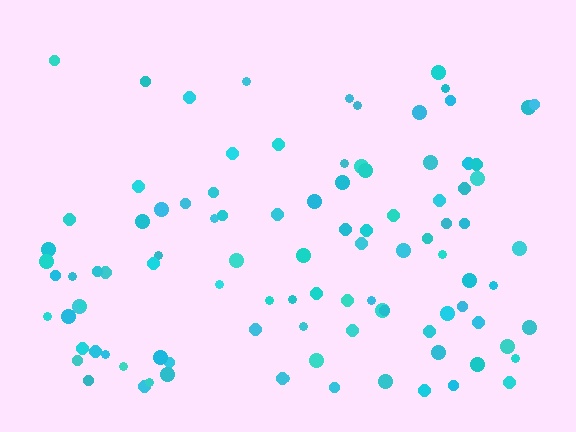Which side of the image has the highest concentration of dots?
The bottom.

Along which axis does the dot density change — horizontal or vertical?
Vertical.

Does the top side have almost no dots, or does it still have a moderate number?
Still a moderate number, just noticeably fewer than the bottom.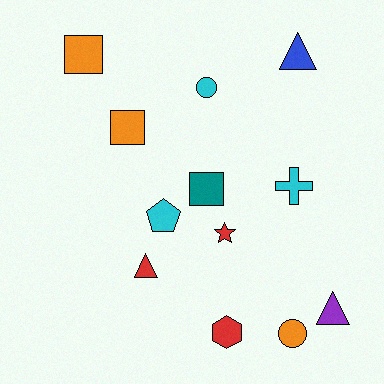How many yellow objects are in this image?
There are no yellow objects.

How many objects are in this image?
There are 12 objects.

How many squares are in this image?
There are 3 squares.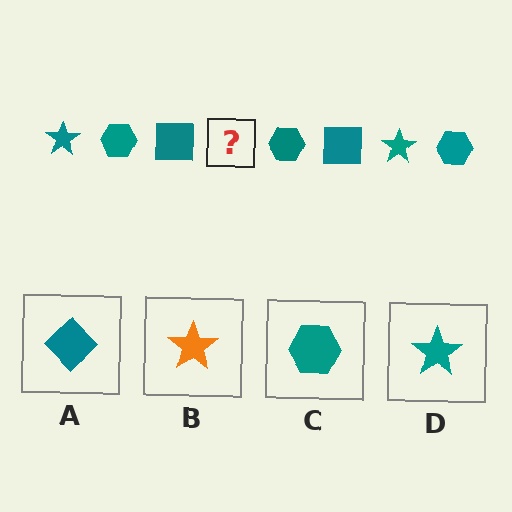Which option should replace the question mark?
Option D.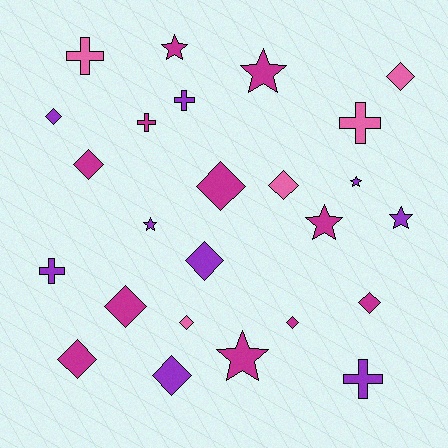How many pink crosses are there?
There are 2 pink crosses.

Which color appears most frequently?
Magenta, with 11 objects.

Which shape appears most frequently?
Diamond, with 12 objects.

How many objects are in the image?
There are 25 objects.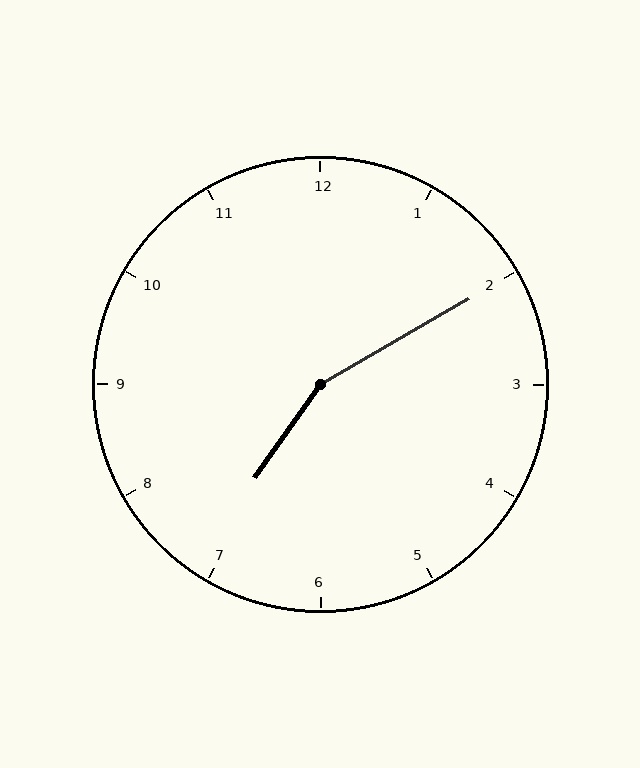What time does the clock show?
7:10.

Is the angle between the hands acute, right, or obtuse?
It is obtuse.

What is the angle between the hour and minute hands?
Approximately 155 degrees.